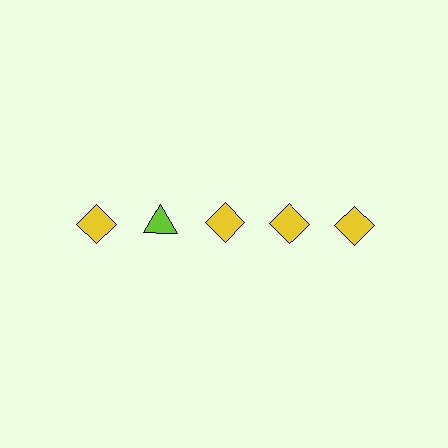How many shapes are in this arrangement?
There are 5 shapes arranged in a grid pattern.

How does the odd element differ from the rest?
It differs in both color (lime instead of yellow) and shape (triangle instead of diamond).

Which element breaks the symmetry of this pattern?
The lime triangle in the top row, second from left column breaks the symmetry. All other shapes are yellow diamonds.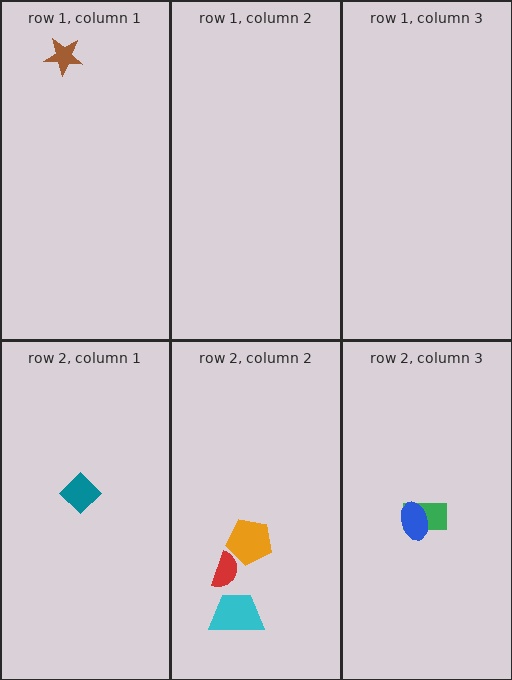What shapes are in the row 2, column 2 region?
The orange pentagon, the red semicircle, the cyan trapezoid.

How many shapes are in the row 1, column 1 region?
1.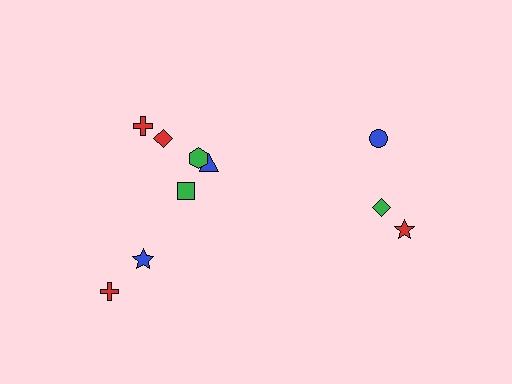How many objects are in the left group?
There are 7 objects.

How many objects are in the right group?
There are 3 objects.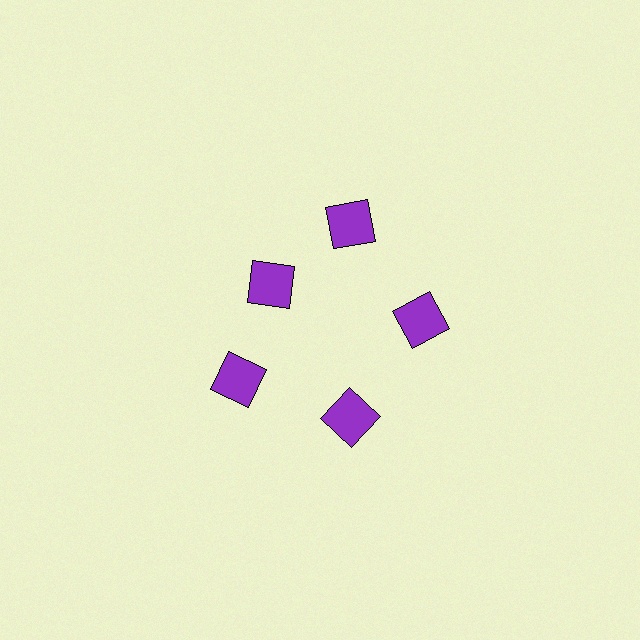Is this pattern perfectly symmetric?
No. The 5 purple squares are arranged in a ring, but one element near the 10 o'clock position is pulled inward toward the center, breaking the 5-fold rotational symmetry.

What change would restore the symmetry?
The symmetry would be restored by moving it outward, back onto the ring so that all 5 squares sit at equal angles and equal distance from the center.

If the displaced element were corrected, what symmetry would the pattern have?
It would have 5-fold rotational symmetry — the pattern would map onto itself every 72 degrees.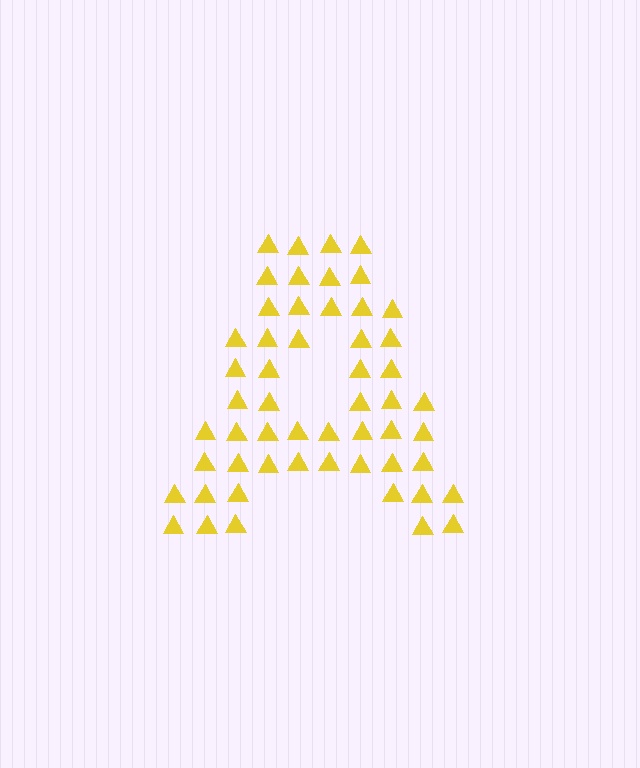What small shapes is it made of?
It is made of small triangles.